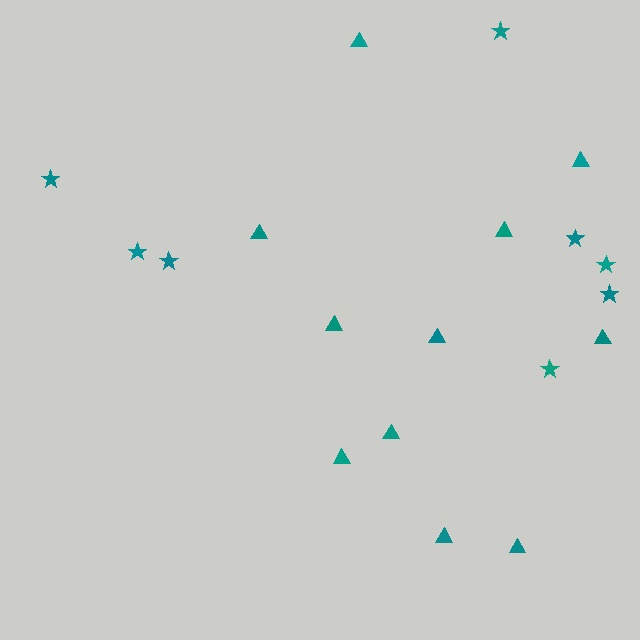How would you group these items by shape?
There are 2 groups: one group of stars (8) and one group of triangles (11).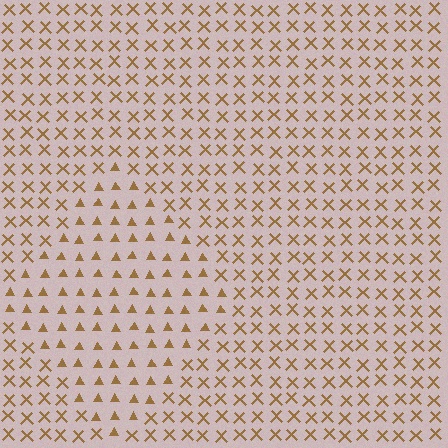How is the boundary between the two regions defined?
The boundary is defined by a change in element shape: triangles inside vs. X marks outside. All elements share the same color and spacing.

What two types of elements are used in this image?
The image uses triangles inside the diamond region and X marks outside it.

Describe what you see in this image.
The image is filled with small brown elements arranged in a uniform grid. A diamond-shaped region contains triangles, while the surrounding area contains X marks. The boundary is defined purely by the change in element shape.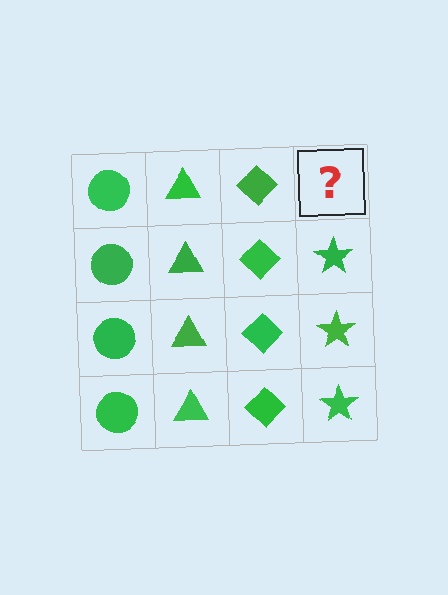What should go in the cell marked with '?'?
The missing cell should contain a green star.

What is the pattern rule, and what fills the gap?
The rule is that each column has a consistent shape. The gap should be filled with a green star.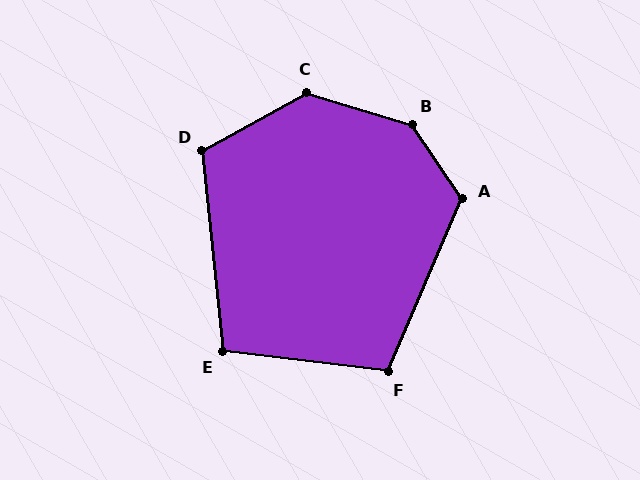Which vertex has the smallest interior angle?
E, at approximately 103 degrees.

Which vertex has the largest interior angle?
B, at approximately 141 degrees.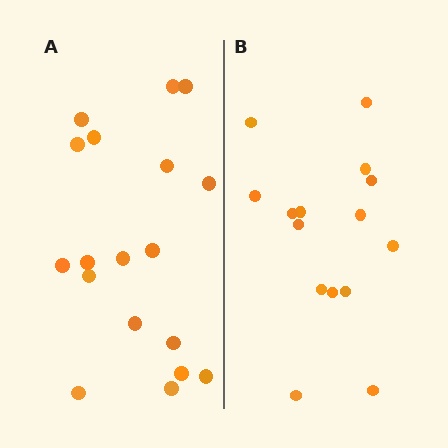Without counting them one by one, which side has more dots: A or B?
Region A (the left region) has more dots.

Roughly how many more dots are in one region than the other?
Region A has just a few more — roughly 2 or 3 more dots than region B.